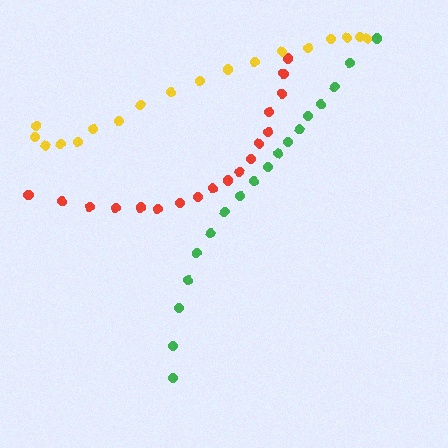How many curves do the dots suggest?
There are 3 distinct paths.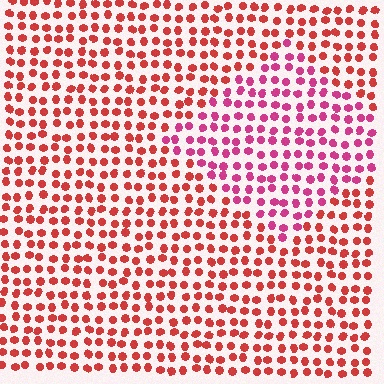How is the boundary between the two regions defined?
The boundary is defined purely by a slight shift in hue (about 33 degrees). Spacing, size, and orientation are identical on both sides.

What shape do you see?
I see a diamond.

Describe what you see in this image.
The image is filled with small red elements in a uniform arrangement. A diamond-shaped region is visible where the elements are tinted to a slightly different hue, forming a subtle color boundary.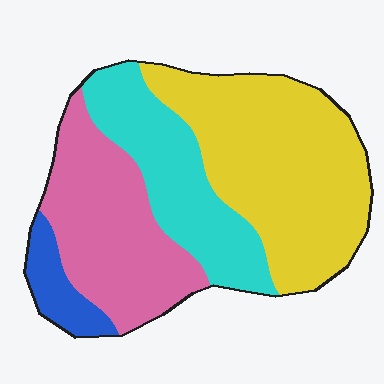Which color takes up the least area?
Blue, at roughly 5%.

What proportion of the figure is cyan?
Cyan covers 23% of the figure.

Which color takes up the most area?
Yellow, at roughly 40%.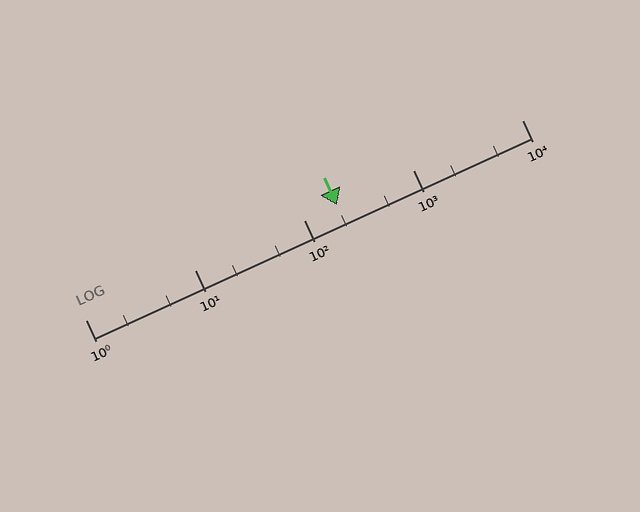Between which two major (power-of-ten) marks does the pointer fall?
The pointer is between 100 and 1000.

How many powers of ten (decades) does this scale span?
The scale spans 4 decades, from 1 to 10000.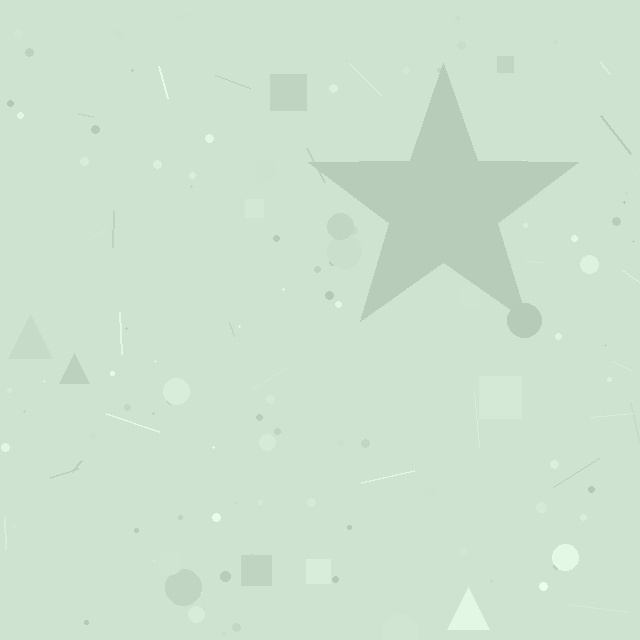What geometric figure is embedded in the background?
A star is embedded in the background.